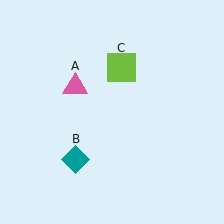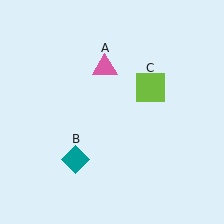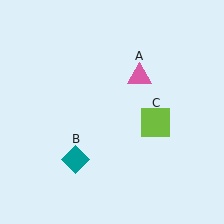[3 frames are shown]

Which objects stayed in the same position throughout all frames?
Teal diamond (object B) remained stationary.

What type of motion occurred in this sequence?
The pink triangle (object A), lime square (object C) rotated clockwise around the center of the scene.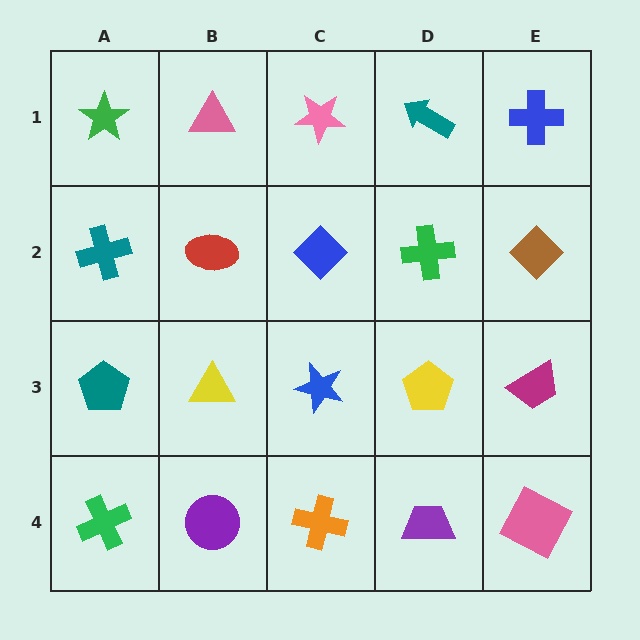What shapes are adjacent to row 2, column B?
A pink triangle (row 1, column B), a yellow triangle (row 3, column B), a teal cross (row 2, column A), a blue diamond (row 2, column C).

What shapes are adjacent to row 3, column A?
A teal cross (row 2, column A), a green cross (row 4, column A), a yellow triangle (row 3, column B).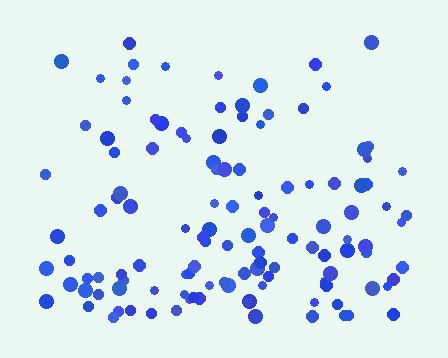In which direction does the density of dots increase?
From top to bottom, with the bottom side densest.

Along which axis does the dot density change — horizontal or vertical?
Vertical.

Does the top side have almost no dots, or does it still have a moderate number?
Still a moderate number, just noticeably fewer than the bottom.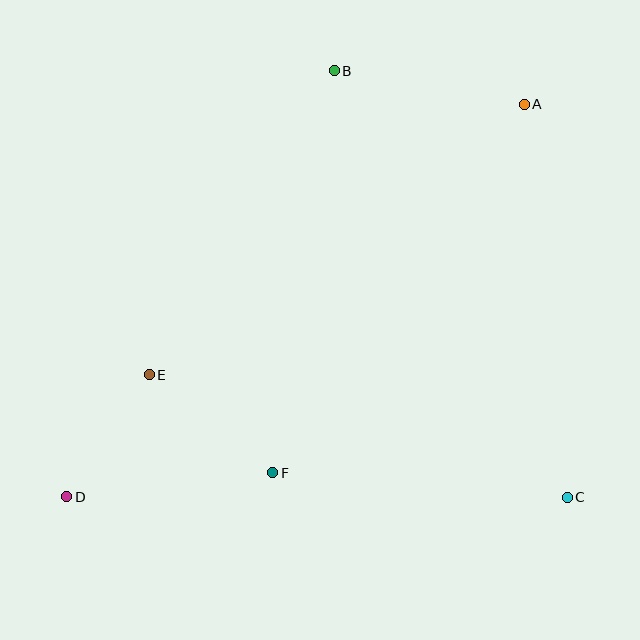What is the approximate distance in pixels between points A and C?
The distance between A and C is approximately 395 pixels.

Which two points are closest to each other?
Points D and E are closest to each other.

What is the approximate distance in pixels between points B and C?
The distance between B and C is approximately 486 pixels.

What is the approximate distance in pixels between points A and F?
The distance between A and F is approximately 446 pixels.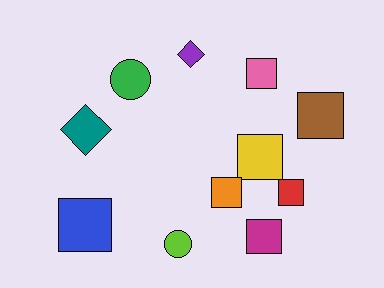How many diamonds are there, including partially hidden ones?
There are 2 diamonds.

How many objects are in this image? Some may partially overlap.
There are 11 objects.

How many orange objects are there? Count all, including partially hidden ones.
There is 1 orange object.